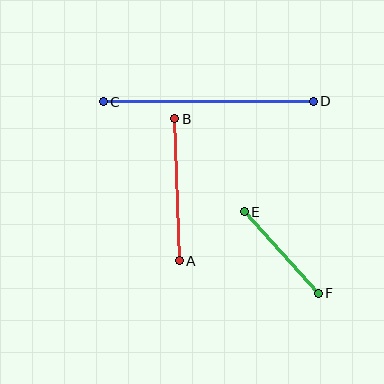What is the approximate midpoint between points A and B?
The midpoint is at approximately (177, 190) pixels.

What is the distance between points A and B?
The distance is approximately 142 pixels.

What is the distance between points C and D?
The distance is approximately 210 pixels.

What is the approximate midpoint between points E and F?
The midpoint is at approximately (281, 252) pixels.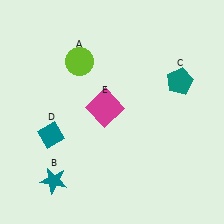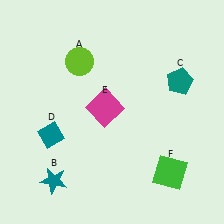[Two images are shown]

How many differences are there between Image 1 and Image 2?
There is 1 difference between the two images.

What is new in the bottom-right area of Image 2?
A green square (F) was added in the bottom-right area of Image 2.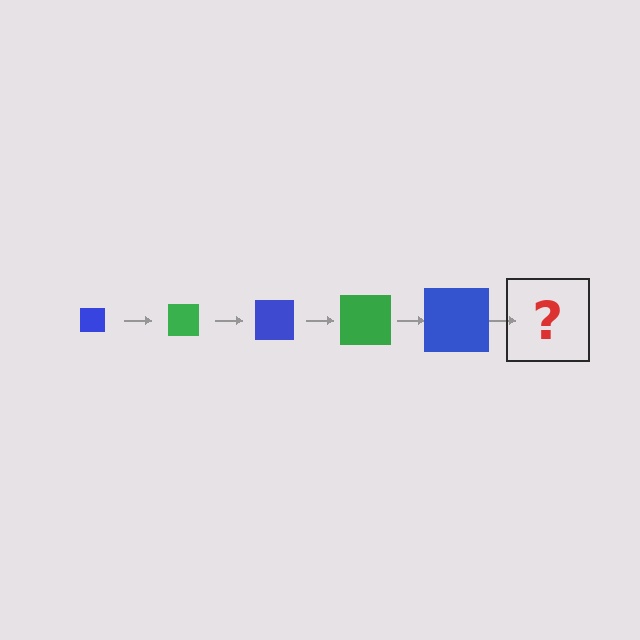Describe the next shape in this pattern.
It should be a green square, larger than the previous one.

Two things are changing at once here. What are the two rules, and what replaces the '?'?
The two rules are that the square grows larger each step and the color cycles through blue and green. The '?' should be a green square, larger than the previous one.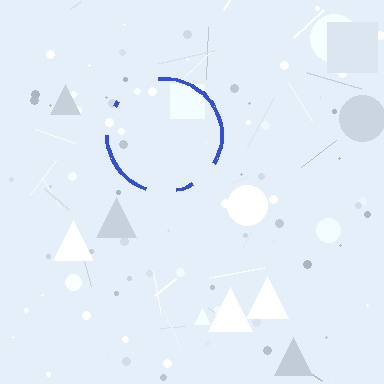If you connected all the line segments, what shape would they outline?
They would outline a circle.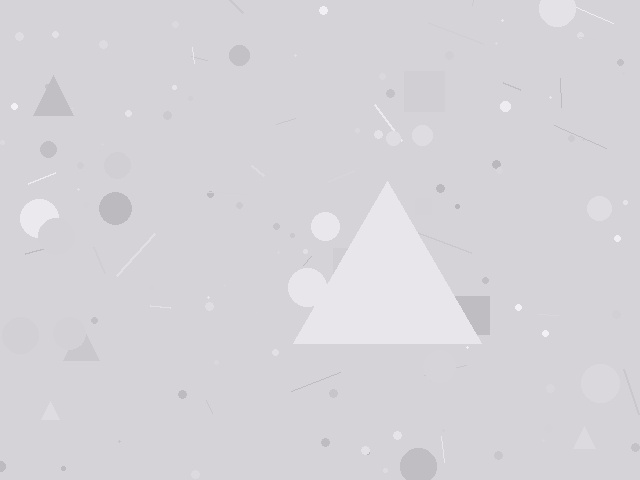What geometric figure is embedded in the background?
A triangle is embedded in the background.